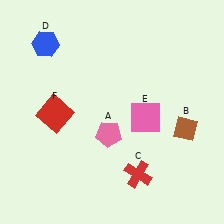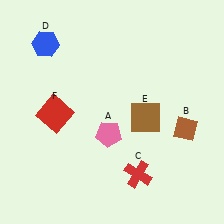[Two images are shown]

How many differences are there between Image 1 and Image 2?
There is 1 difference between the two images.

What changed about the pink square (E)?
In Image 1, E is pink. In Image 2, it changed to brown.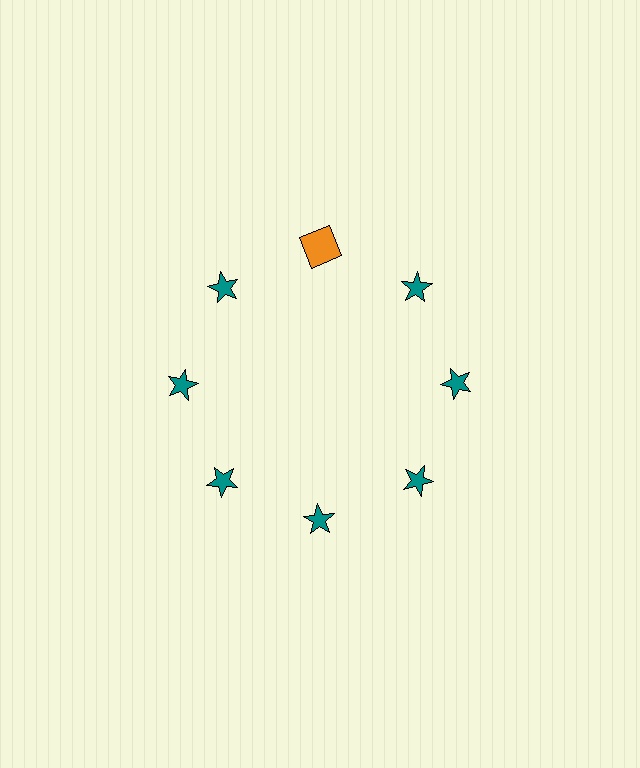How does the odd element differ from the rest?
It differs in both color (orange instead of teal) and shape (square instead of star).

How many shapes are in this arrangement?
There are 8 shapes arranged in a ring pattern.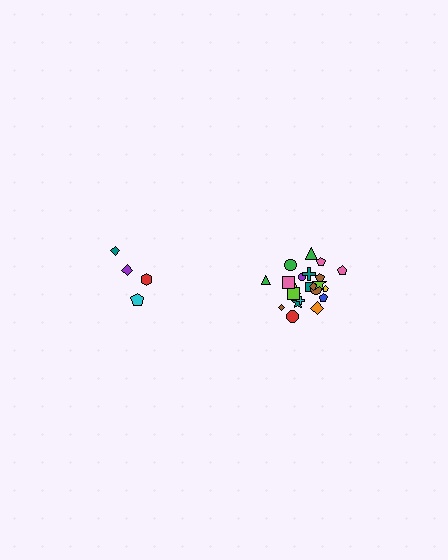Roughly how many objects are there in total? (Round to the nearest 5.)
Roughly 25 objects in total.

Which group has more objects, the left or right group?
The right group.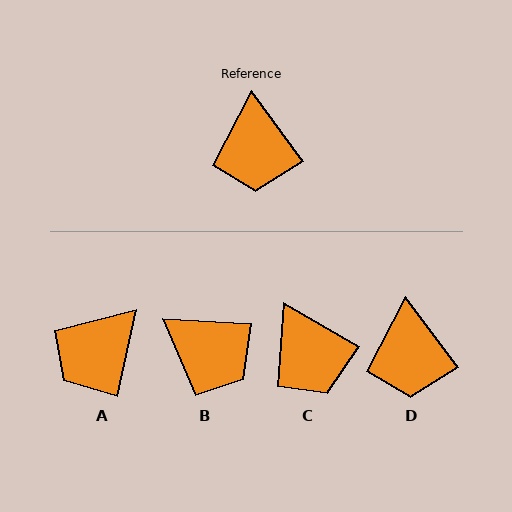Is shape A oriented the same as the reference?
No, it is off by about 48 degrees.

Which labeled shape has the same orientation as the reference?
D.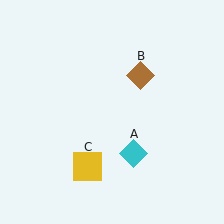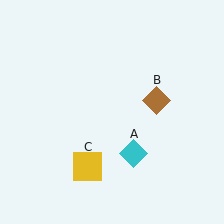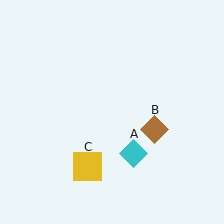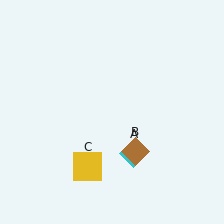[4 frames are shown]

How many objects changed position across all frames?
1 object changed position: brown diamond (object B).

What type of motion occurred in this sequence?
The brown diamond (object B) rotated clockwise around the center of the scene.